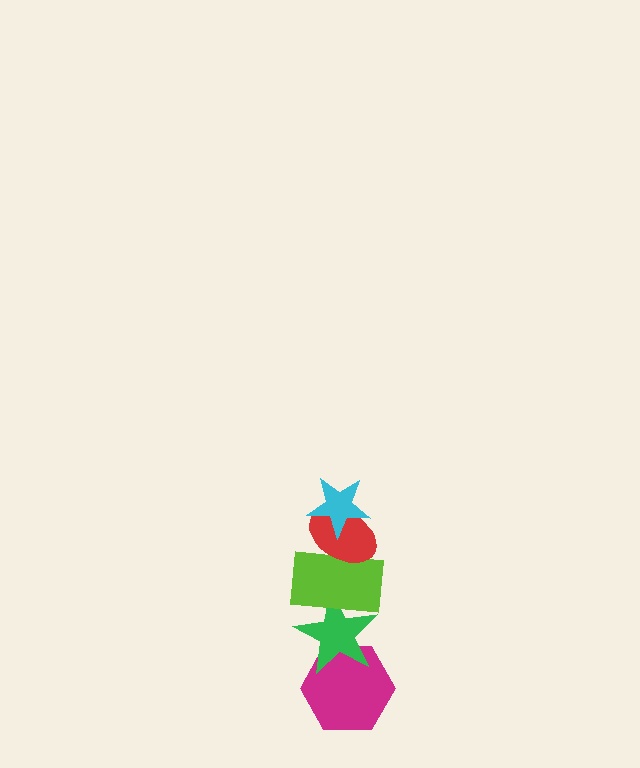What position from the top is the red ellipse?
The red ellipse is 2nd from the top.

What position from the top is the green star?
The green star is 4th from the top.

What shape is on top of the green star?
The lime rectangle is on top of the green star.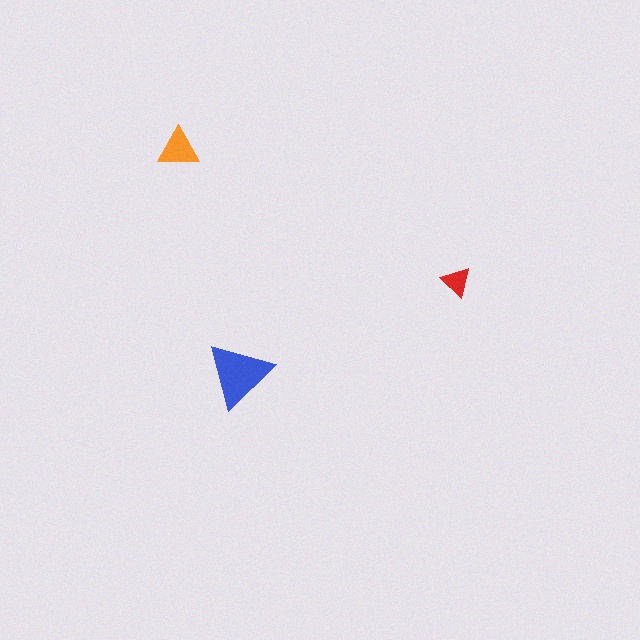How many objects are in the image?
There are 3 objects in the image.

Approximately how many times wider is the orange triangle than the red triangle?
About 1.5 times wider.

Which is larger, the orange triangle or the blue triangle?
The blue one.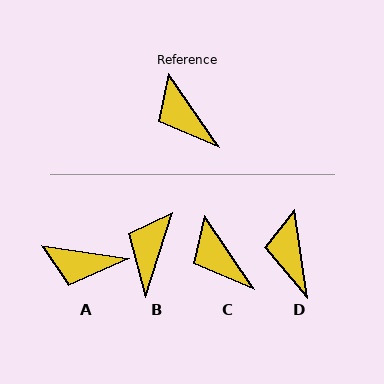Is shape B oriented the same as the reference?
No, it is off by about 52 degrees.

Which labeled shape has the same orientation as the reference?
C.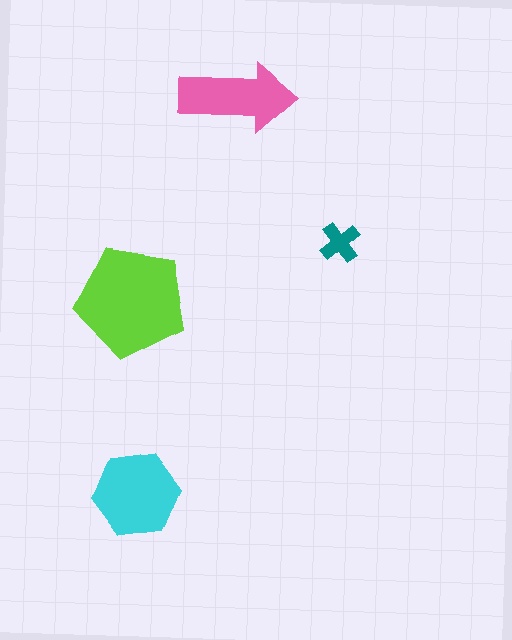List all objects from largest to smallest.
The lime pentagon, the cyan hexagon, the pink arrow, the teal cross.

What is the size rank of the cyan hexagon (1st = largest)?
2nd.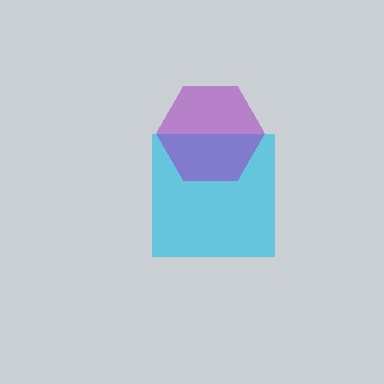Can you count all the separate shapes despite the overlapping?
Yes, there are 2 separate shapes.